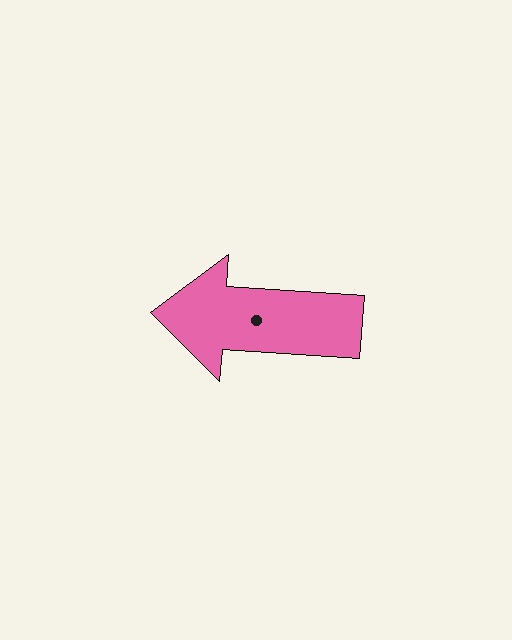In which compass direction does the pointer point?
West.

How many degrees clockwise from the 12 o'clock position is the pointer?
Approximately 274 degrees.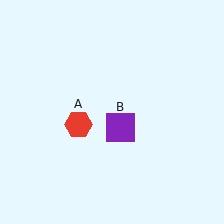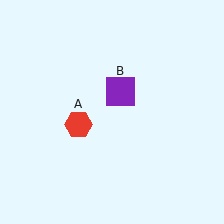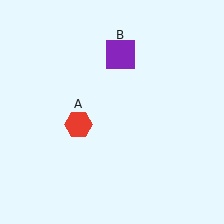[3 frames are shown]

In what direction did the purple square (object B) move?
The purple square (object B) moved up.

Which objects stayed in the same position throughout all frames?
Red hexagon (object A) remained stationary.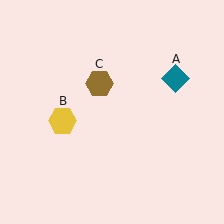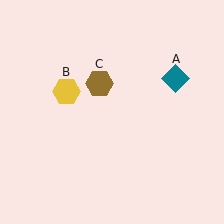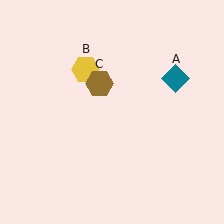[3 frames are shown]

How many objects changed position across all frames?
1 object changed position: yellow hexagon (object B).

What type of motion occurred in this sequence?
The yellow hexagon (object B) rotated clockwise around the center of the scene.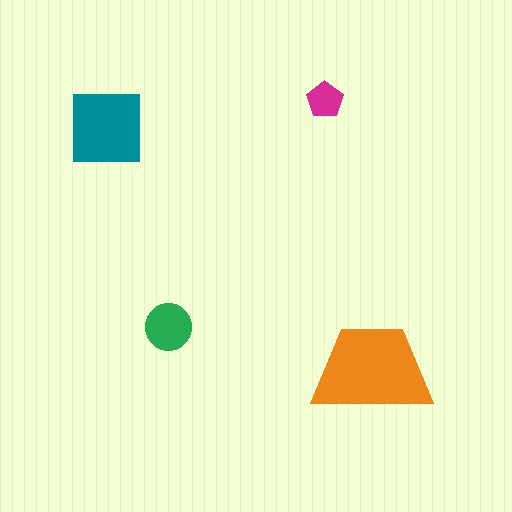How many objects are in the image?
There are 4 objects in the image.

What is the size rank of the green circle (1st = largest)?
3rd.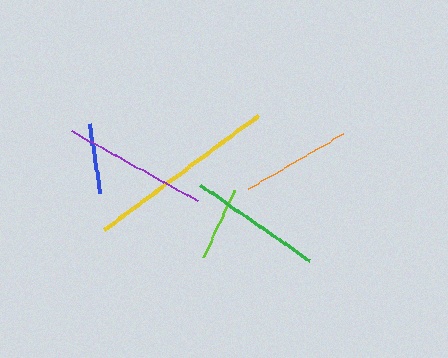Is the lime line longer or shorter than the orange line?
The orange line is longer than the lime line.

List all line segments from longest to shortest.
From longest to shortest: yellow, purple, green, orange, lime, blue.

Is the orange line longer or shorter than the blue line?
The orange line is longer than the blue line.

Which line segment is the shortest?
The blue line is the shortest at approximately 71 pixels.